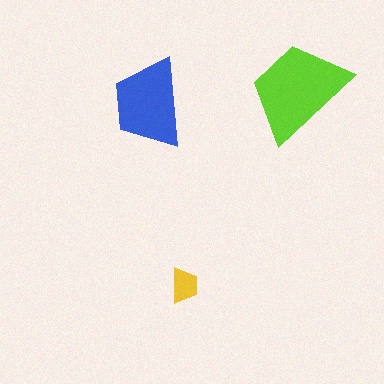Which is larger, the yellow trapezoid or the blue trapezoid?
The blue one.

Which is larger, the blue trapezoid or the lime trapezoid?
The lime one.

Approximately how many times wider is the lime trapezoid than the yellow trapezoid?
About 3 times wider.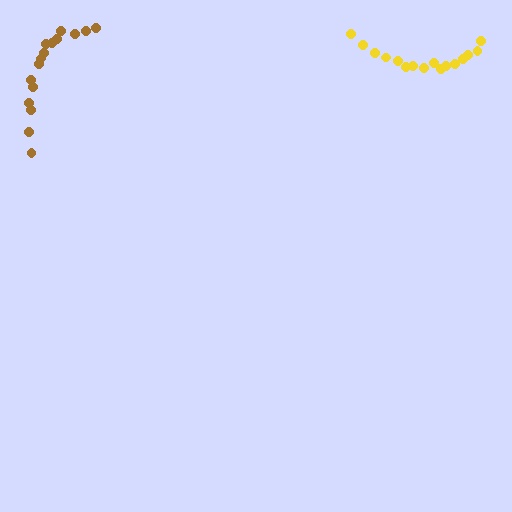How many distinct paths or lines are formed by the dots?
There are 2 distinct paths.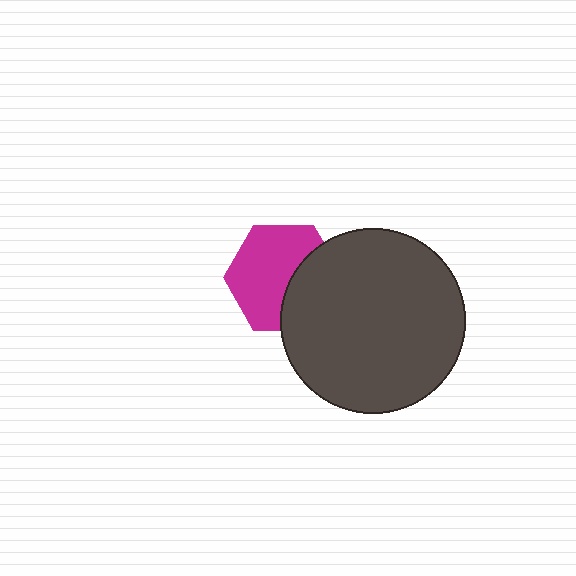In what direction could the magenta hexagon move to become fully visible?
The magenta hexagon could move left. That would shift it out from behind the dark gray circle entirely.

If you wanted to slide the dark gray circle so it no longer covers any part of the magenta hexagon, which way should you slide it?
Slide it right — that is the most direct way to separate the two shapes.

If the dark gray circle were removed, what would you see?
You would see the complete magenta hexagon.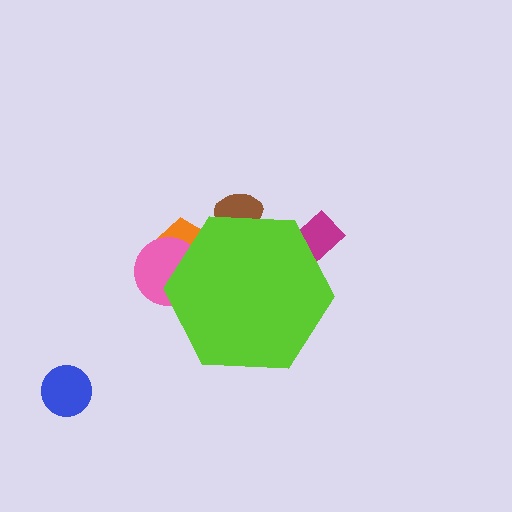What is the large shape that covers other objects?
A lime hexagon.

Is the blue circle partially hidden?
No, the blue circle is fully visible.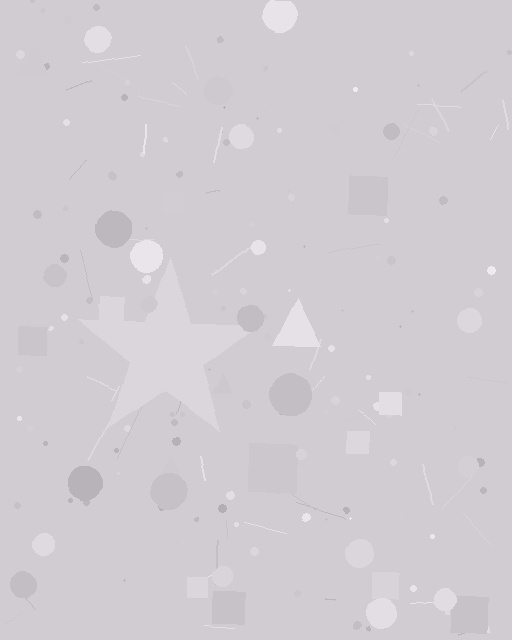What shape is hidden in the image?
A star is hidden in the image.